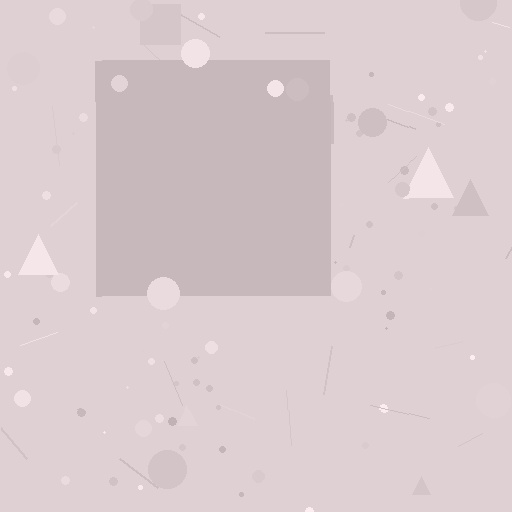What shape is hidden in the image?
A square is hidden in the image.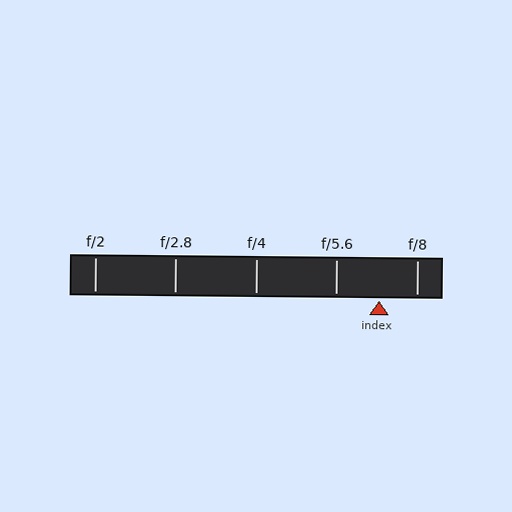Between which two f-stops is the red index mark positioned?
The index mark is between f/5.6 and f/8.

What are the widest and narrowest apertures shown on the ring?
The widest aperture shown is f/2 and the narrowest is f/8.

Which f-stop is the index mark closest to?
The index mark is closest to f/8.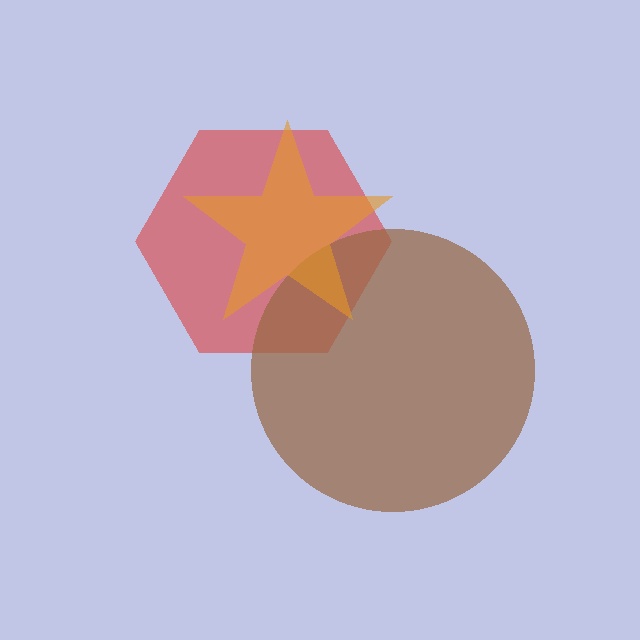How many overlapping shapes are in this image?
There are 3 overlapping shapes in the image.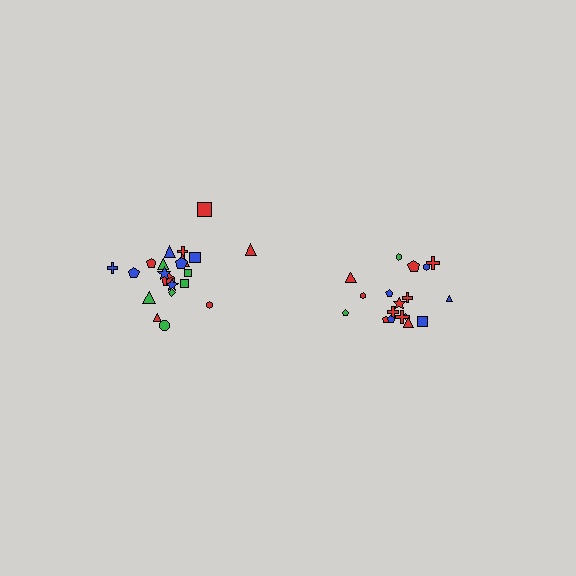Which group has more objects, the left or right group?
The left group.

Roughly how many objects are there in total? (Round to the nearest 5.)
Roughly 40 objects in total.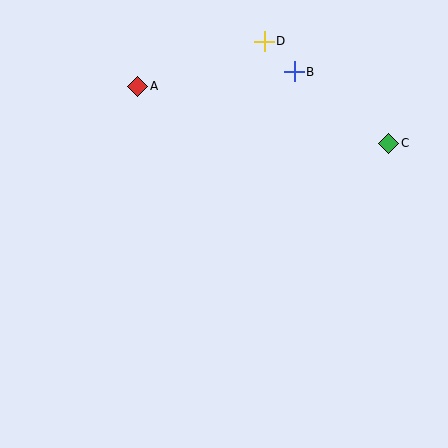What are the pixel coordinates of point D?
Point D is at (264, 41).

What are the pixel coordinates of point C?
Point C is at (389, 143).